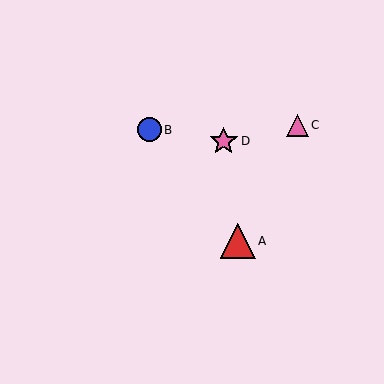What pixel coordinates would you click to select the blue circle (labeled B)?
Click at (149, 130) to select the blue circle B.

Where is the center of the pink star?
The center of the pink star is at (224, 141).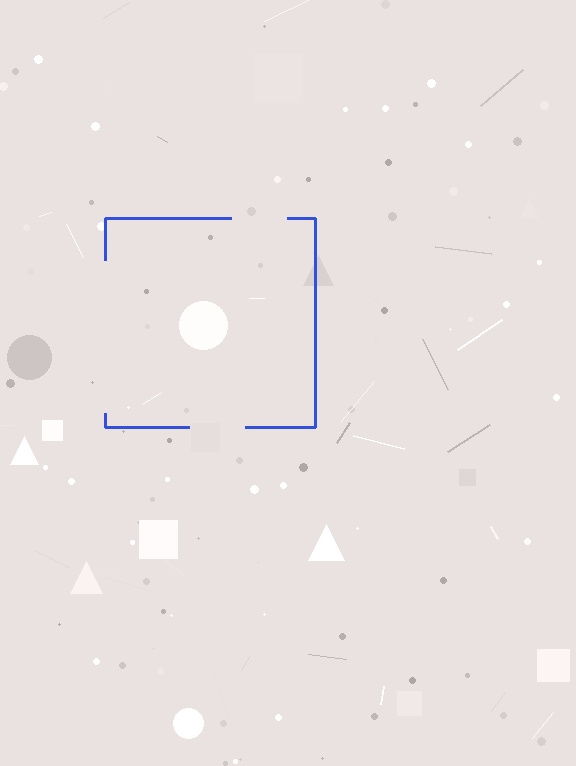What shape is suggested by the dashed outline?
The dashed outline suggests a square.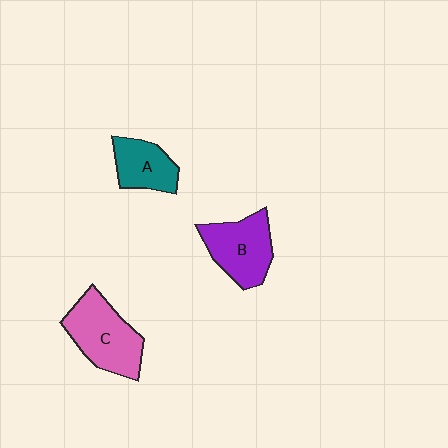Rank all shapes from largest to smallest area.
From largest to smallest: C (pink), B (purple), A (teal).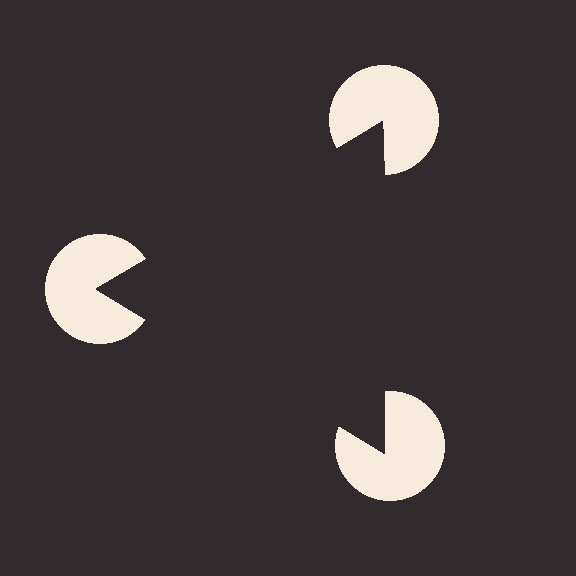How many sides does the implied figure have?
3 sides.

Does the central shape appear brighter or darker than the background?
It typically appears slightly darker than the background, even though no actual brightness change is drawn.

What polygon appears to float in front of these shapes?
An illusory triangle — its edges are inferred from the aligned wedge cuts in the pac-man discs, not physically drawn.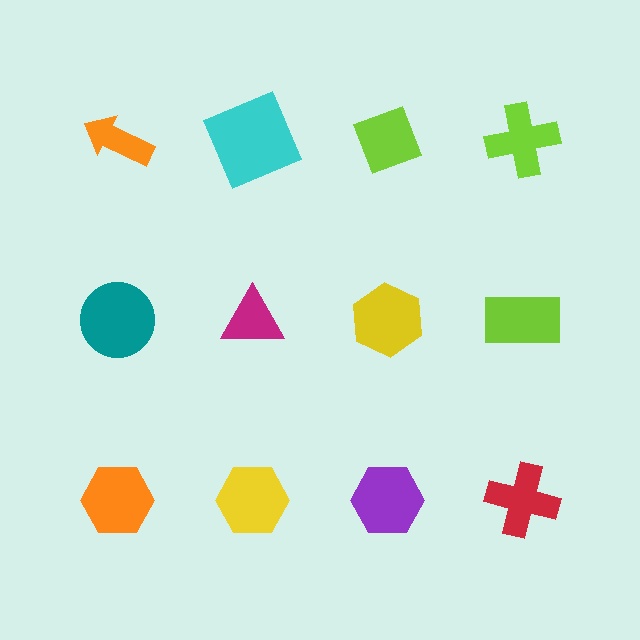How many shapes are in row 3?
4 shapes.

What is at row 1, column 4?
A lime cross.